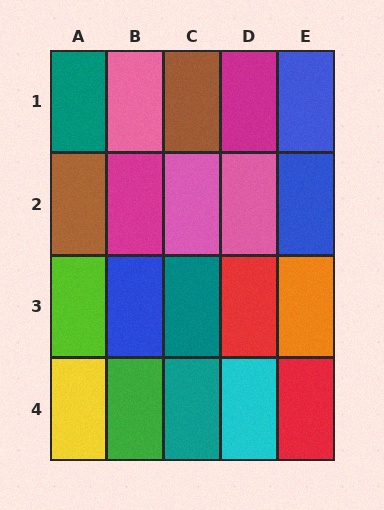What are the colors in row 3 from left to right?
Lime, blue, teal, red, orange.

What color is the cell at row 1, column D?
Magenta.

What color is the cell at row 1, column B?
Pink.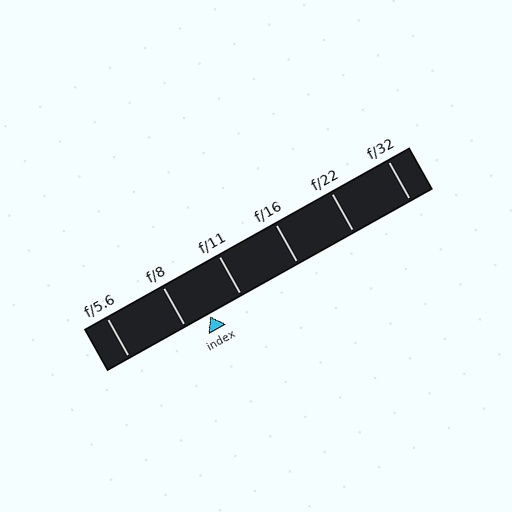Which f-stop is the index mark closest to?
The index mark is closest to f/8.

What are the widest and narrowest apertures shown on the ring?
The widest aperture shown is f/5.6 and the narrowest is f/32.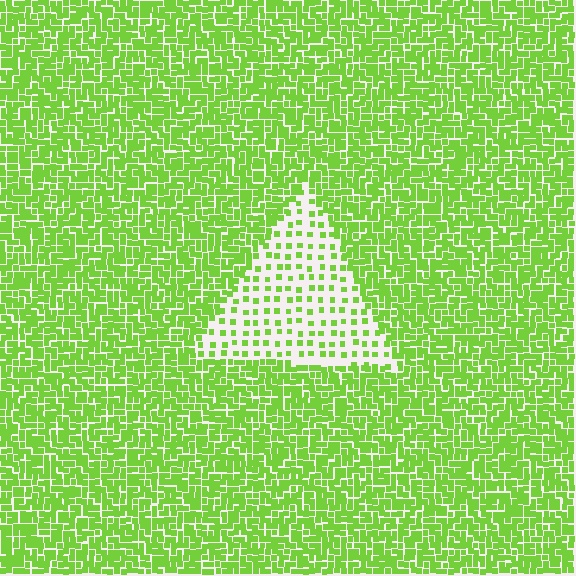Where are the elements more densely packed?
The elements are more densely packed outside the triangle boundary.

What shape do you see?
I see a triangle.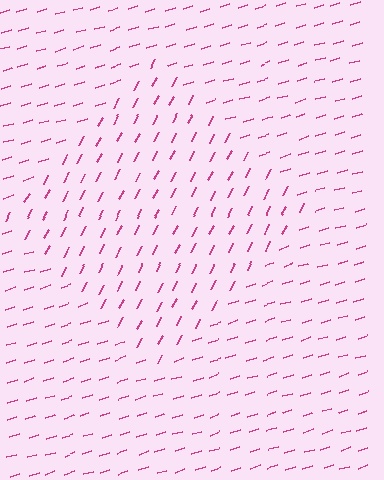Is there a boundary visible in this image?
Yes, there is a texture boundary formed by a change in line orientation.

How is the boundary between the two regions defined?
The boundary is defined purely by a change in line orientation (approximately 45 degrees difference). All lines are the same color and thickness.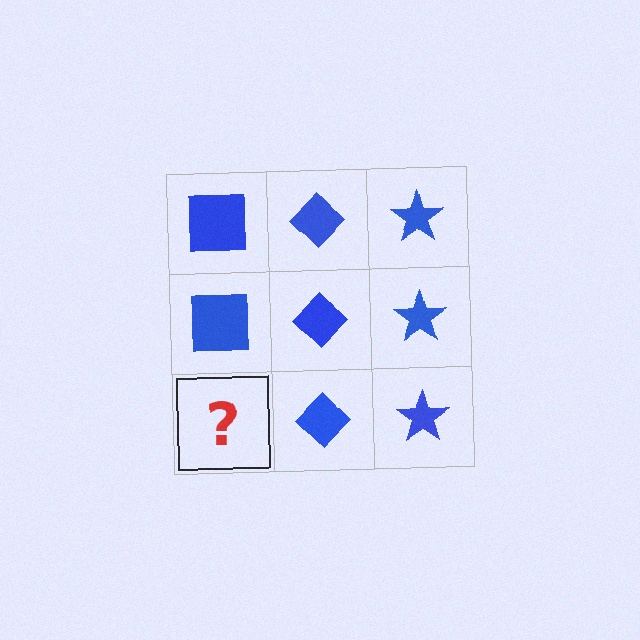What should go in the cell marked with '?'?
The missing cell should contain a blue square.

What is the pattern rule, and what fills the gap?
The rule is that each column has a consistent shape. The gap should be filled with a blue square.